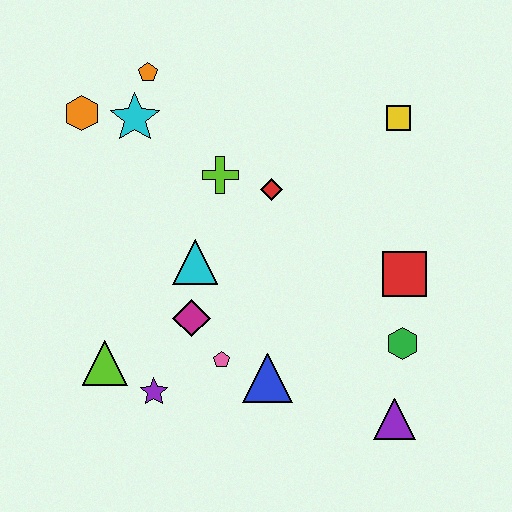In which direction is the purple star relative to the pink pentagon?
The purple star is to the left of the pink pentagon.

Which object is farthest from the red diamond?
The purple triangle is farthest from the red diamond.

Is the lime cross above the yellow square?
No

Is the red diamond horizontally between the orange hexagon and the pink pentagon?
No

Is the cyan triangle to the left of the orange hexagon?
No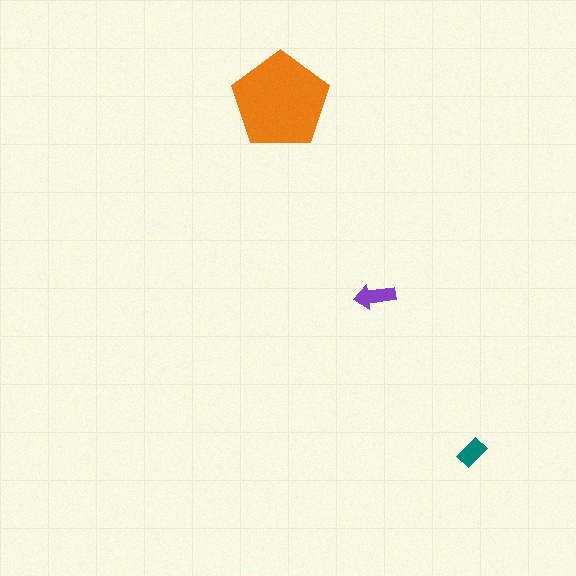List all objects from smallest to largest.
The teal rectangle, the purple arrow, the orange pentagon.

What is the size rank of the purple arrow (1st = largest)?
2nd.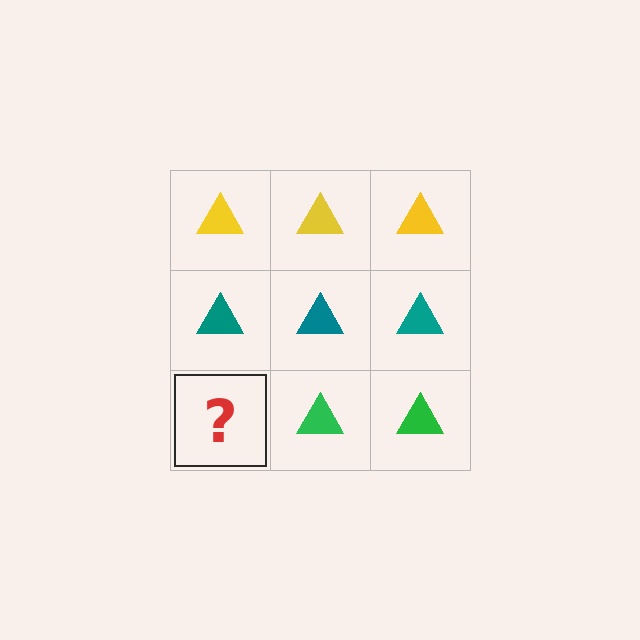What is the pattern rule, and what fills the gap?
The rule is that each row has a consistent color. The gap should be filled with a green triangle.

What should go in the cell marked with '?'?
The missing cell should contain a green triangle.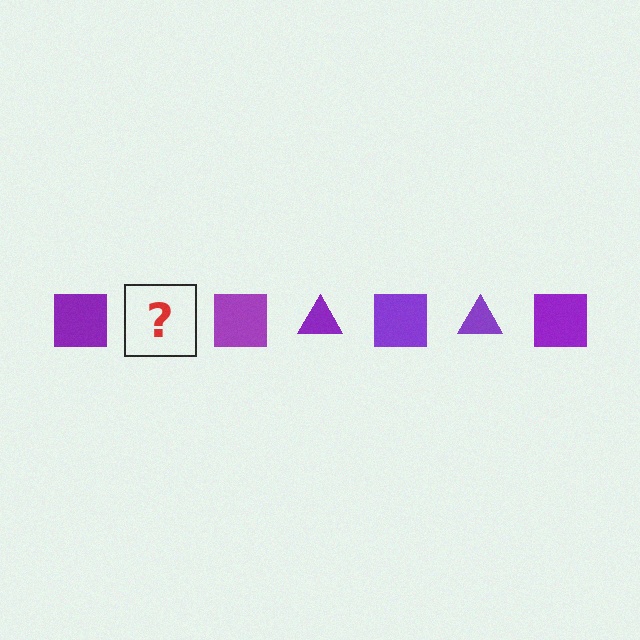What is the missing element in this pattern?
The missing element is a purple triangle.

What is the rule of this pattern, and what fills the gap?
The rule is that the pattern cycles through square, triangle shapes in purple. The gap should be filled with a purple triangle.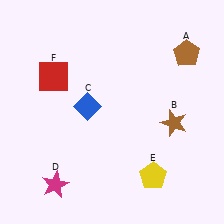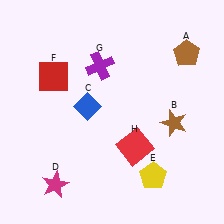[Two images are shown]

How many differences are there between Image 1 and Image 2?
There are 2 differences between the two images.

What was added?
A purple cross (G), a red square (H) were added in Image 2.